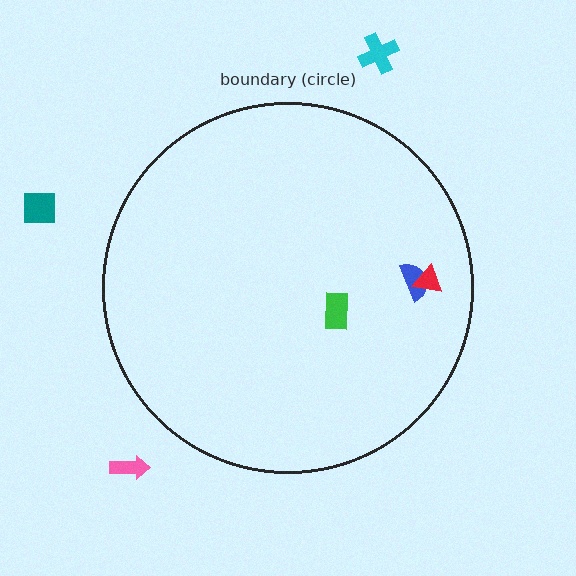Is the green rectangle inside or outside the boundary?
Inside.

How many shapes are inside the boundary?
3 inside, 3 outside.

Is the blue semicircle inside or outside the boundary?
Inside.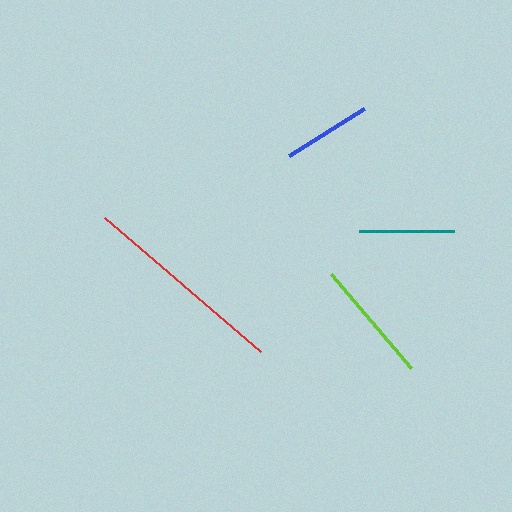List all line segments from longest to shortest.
From longest to shortest: red, lime, teal, blue.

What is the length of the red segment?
The red segment is approximately 205 pixels long.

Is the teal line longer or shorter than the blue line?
The teal line is longer than the blue line.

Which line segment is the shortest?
The blue line is the shortest at approximately 89 pixels.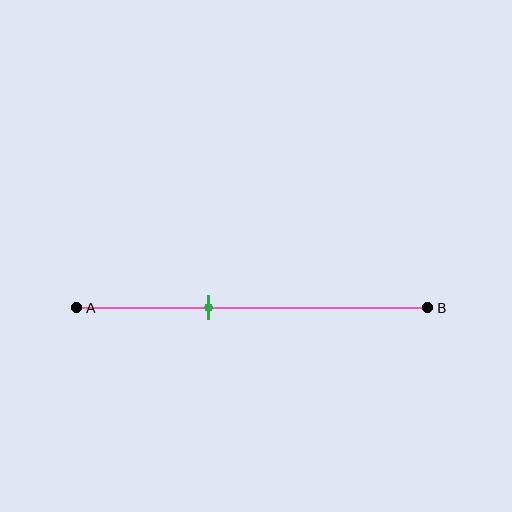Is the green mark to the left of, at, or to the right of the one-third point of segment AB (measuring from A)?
The green mark is to the right of the one-third point of segment AB.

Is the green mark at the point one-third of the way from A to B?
No, the mark is at about 40% from A, not at the 33% one-third point.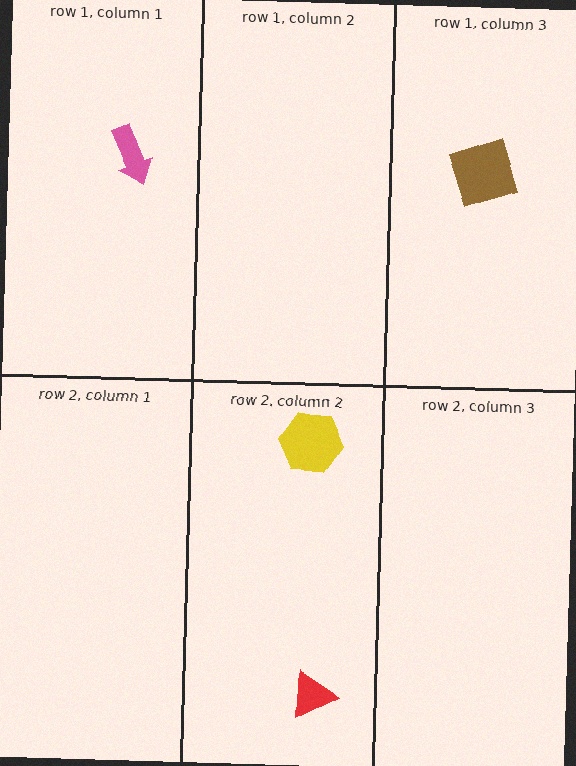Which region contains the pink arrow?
The row 1, column 1 region.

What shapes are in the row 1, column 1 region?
The pink arrow.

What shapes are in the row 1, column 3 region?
The brown square.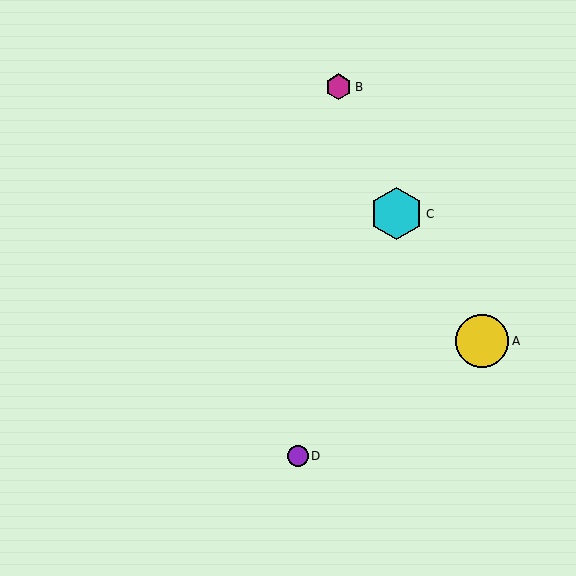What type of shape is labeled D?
Shape D is a purple circle.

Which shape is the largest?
The yellow circle (labeled A) is the largest.